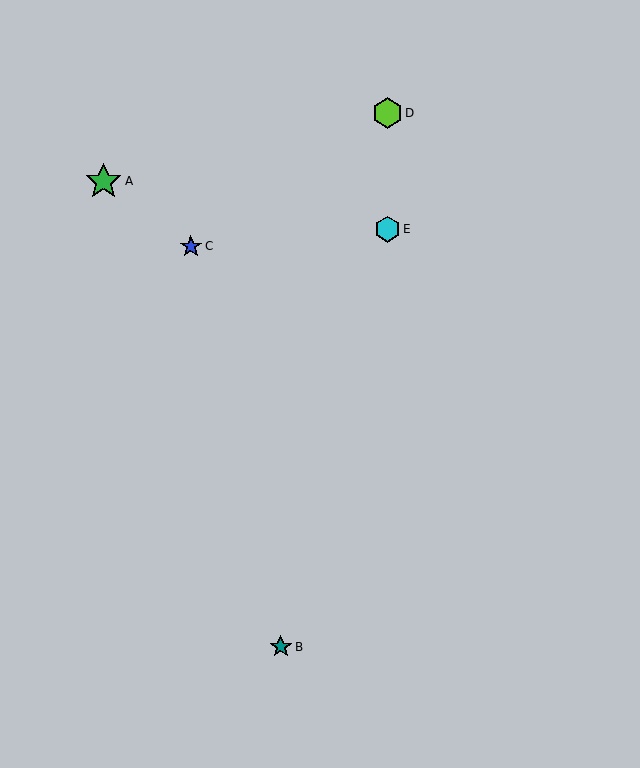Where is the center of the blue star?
The center of the blue star is at (191, 246).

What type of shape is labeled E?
Shape E is a cyan hexagon.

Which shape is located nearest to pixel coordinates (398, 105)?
The lime hexagon (labeled D) at (387, 113) is nearest to that location.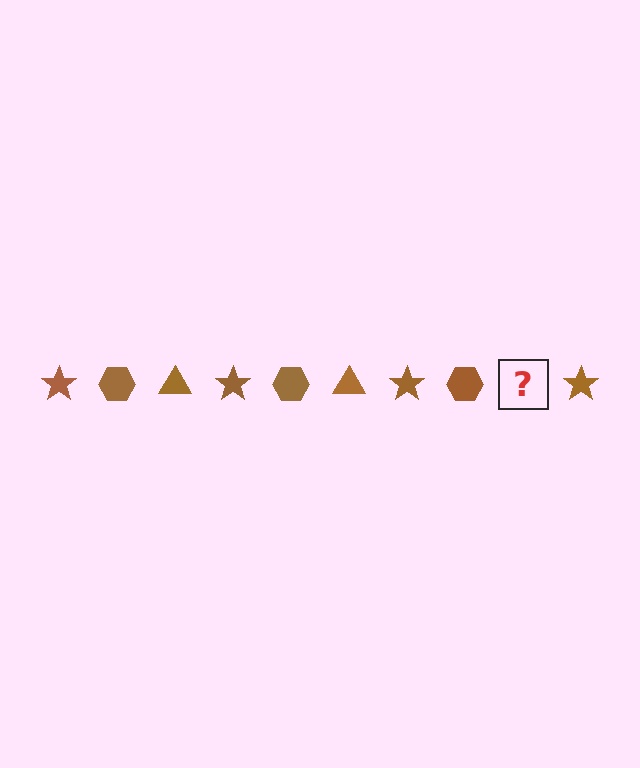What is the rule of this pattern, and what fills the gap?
The rule is that the pattern cycles through star, hexagon, triangle shapes in brown. The gap should be filled with a brown triangle.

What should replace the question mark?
The question mark should be replaced with a brown triangle.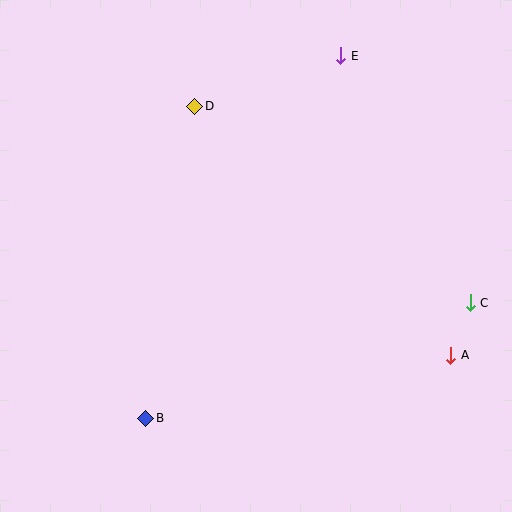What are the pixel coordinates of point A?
Point A is at (451, 355).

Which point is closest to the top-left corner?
Point D is closest to the top-left corner.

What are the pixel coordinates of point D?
Point D is at (194, 106).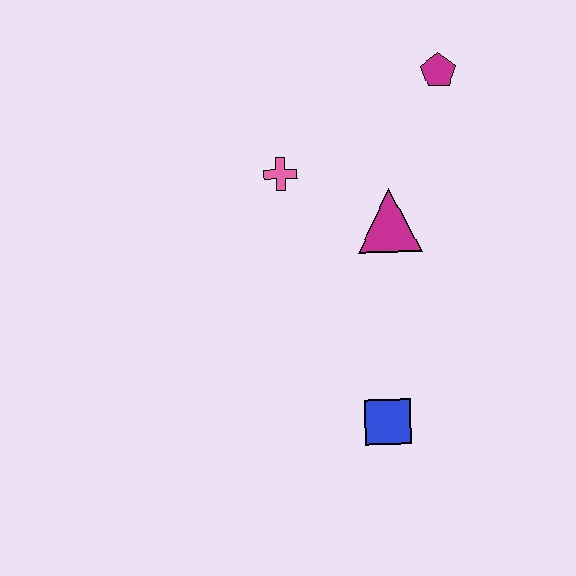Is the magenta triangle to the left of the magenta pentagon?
Yes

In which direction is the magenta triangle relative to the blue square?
The magenta triangle is above the blue square.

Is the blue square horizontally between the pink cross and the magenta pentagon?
Yes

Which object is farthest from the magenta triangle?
The blue square is farthest from the magenta triangle.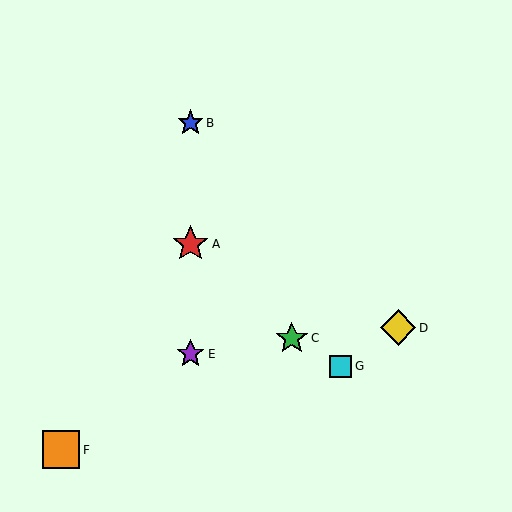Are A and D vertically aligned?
No, A is at x≈190 and D is at x≈398.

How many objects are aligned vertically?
3 objects (A, B, E) are aligned vertically.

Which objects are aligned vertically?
Objects A, B, E are aligned vertically.